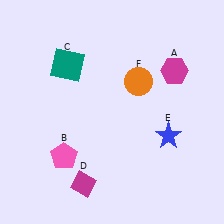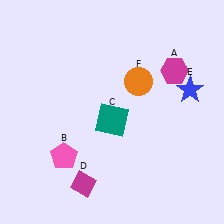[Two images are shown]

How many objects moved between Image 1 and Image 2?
2 objects moved between the two images.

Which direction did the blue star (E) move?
The blue star (E) moved up.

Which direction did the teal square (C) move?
The teal square (C) moved down.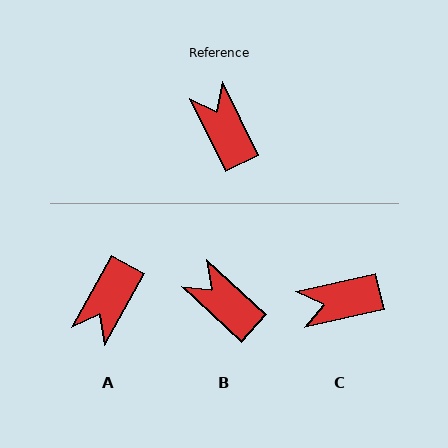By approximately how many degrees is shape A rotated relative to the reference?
Approximately 124 degrees counter-clockwise.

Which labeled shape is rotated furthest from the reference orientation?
A, about 124 degrees away.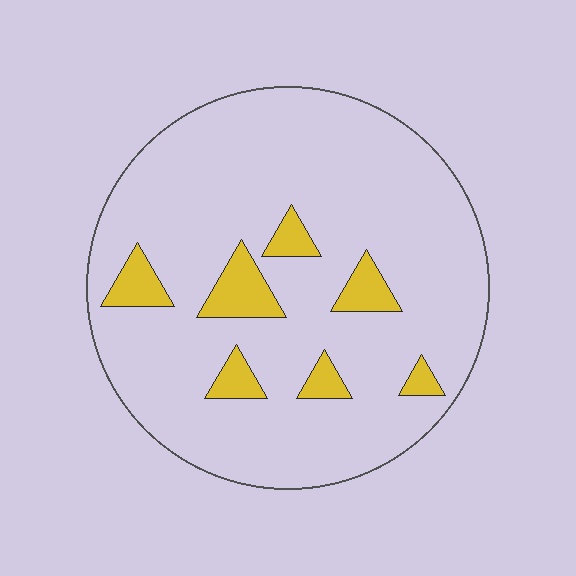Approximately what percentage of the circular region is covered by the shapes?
Approximately 10%.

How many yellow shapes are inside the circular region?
7.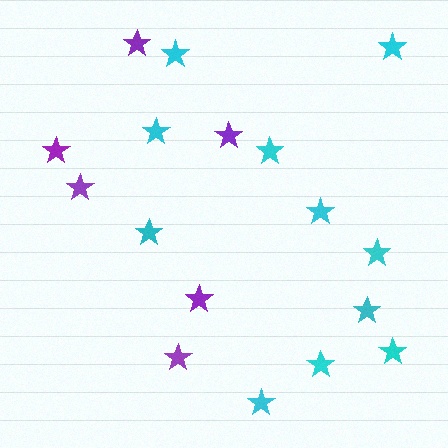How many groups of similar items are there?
There are 2 groups: one group of cyan stars (11) and one group of purple stars (6).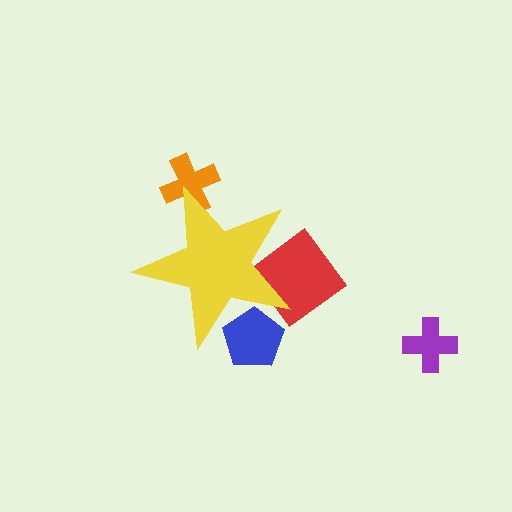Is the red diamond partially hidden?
Yes, the red diamond is partially hidden behind the yellow star.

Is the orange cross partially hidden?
Yes, the orange cross is partially hidden behind the yellow star.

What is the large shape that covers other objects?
A yellow star.